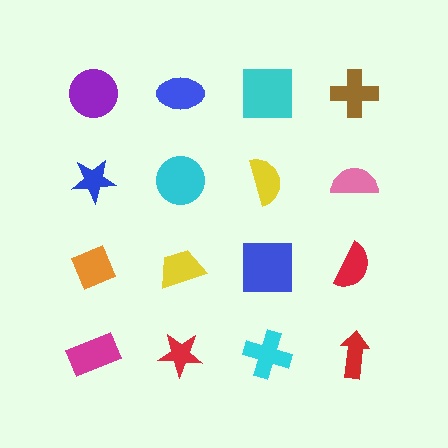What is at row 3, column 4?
A red semicircle.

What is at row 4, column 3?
A cyan cross.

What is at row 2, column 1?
A blue star.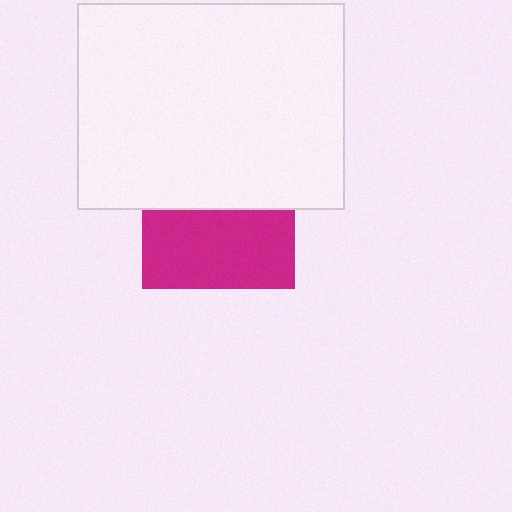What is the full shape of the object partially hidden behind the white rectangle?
The partially hidden object is a magenta square.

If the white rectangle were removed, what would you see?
You would see the complete magenta square.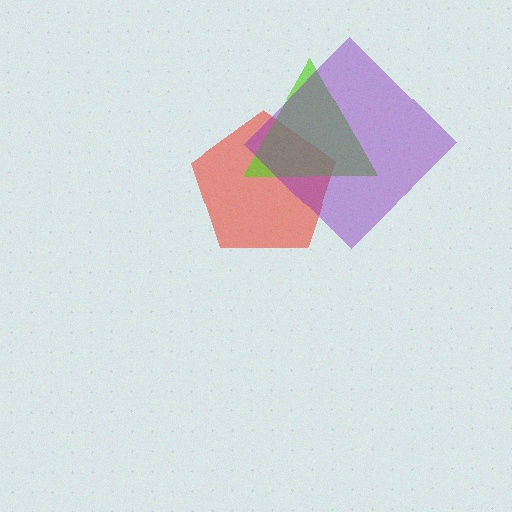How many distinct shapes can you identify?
There are 3 distinct shapes: a red pentagon, a lime triangle, a purple diamond.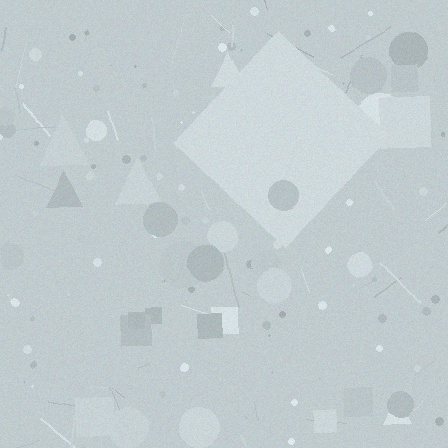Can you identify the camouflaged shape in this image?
The camouflaged shape is a diamond.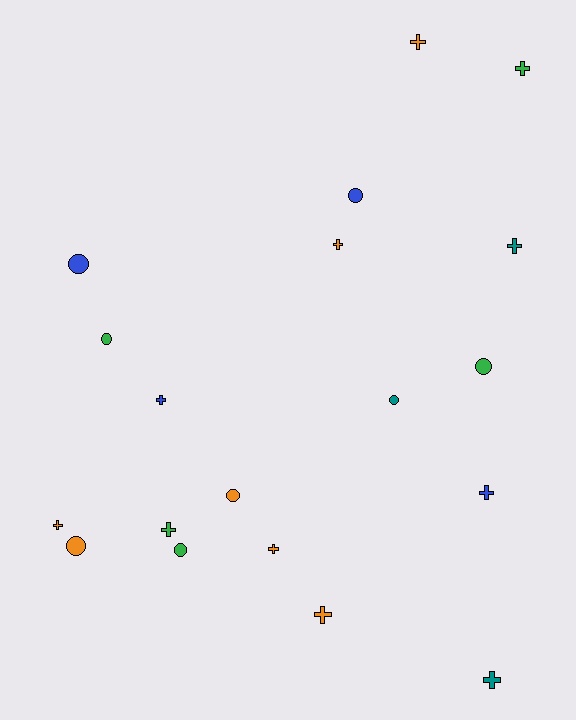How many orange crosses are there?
There are 5 orange crosses.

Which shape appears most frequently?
Cross, with 11 objects.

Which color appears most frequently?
Orange, with 7 objects.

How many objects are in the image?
There are 19 objects.